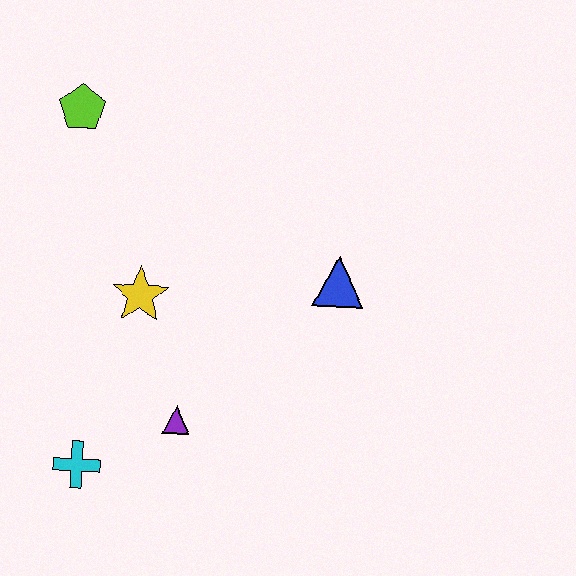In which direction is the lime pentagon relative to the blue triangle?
The lime pentagon is to the left of the blue triangle.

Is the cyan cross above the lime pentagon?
No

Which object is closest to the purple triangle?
The cyan cross is closest to the purple triangle.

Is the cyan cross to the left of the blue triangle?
Yes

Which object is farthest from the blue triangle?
The cyan cross is farthest from the blue triangle.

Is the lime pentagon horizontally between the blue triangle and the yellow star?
No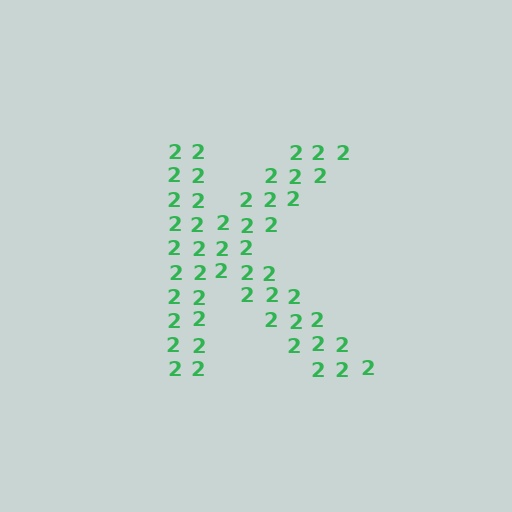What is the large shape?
The large shape is the letter K.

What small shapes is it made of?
It is made of small digit 2's.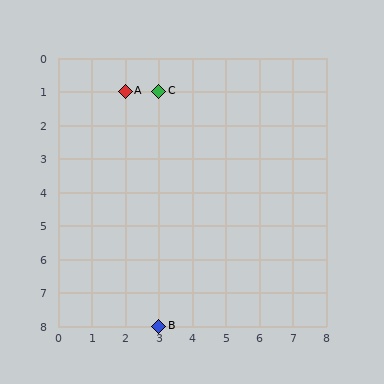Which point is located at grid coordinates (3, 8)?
Point B is at (3, 8).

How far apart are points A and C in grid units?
Points A and C are 1 column apart.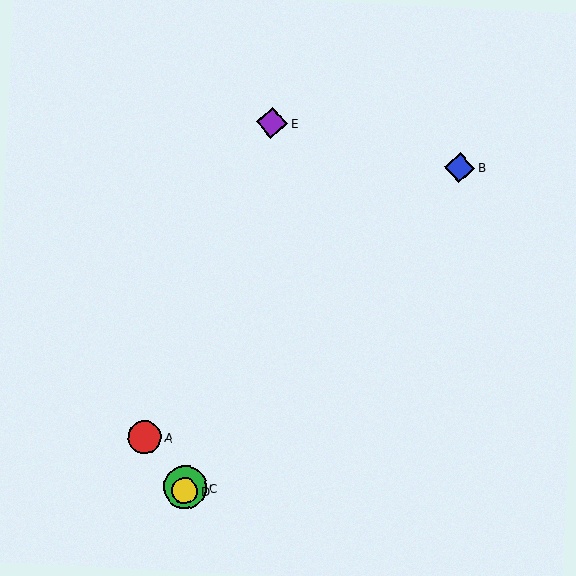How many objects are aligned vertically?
2 objects (C, D) are aligned vertically.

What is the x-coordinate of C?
Object C is at x≈185.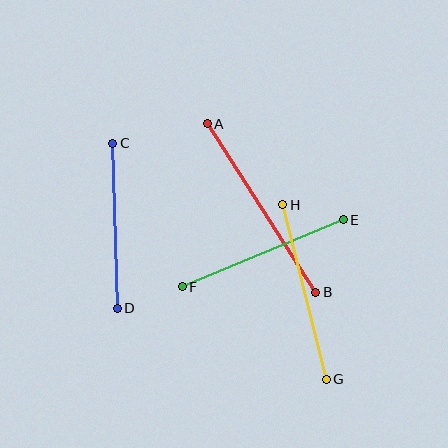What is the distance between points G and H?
The distance is approximately 180 pixels.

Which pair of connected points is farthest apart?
Points A and B are farthest apart.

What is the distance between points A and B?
The distance is approximately 200 pixels.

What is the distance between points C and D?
The distance is approximately 165 pixels.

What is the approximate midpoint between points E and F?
The midpoint is at approximately (263, 253) pixels.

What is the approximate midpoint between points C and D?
The midpoint is at approximately (115, 226) pixels.